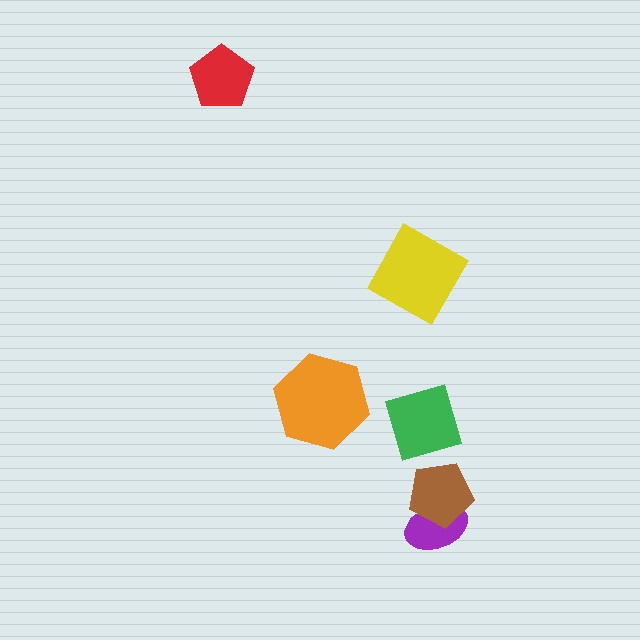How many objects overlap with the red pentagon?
0 objects overlap with the red pentagon.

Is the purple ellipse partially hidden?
Yes, it is partially covered by another shape.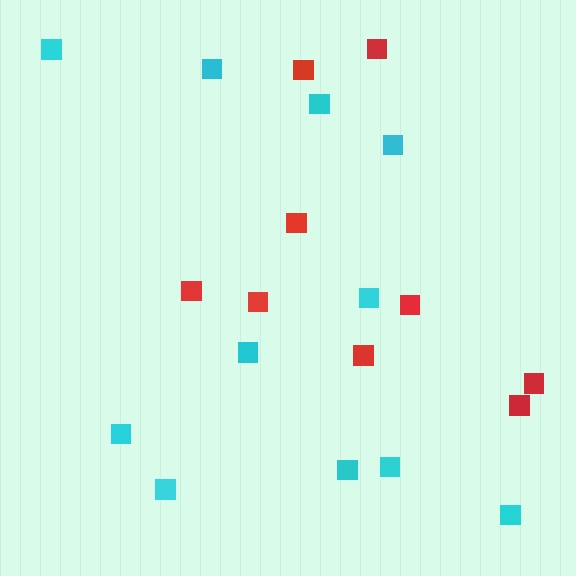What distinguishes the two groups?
There are 2 groups: one group of red squares (9) and one group of cyan squares (11).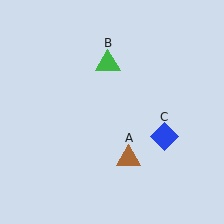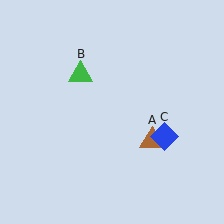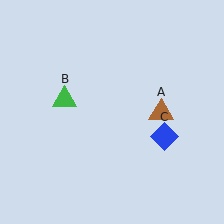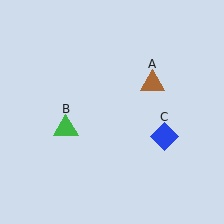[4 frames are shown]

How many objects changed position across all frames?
2 objects changed position: brown triangle (object A), green triangle (object B).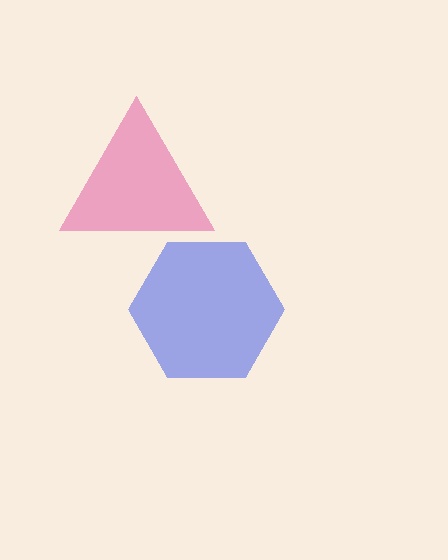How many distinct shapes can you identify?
There are 2 distinct shapes: a blue hexagon, a pink triangle.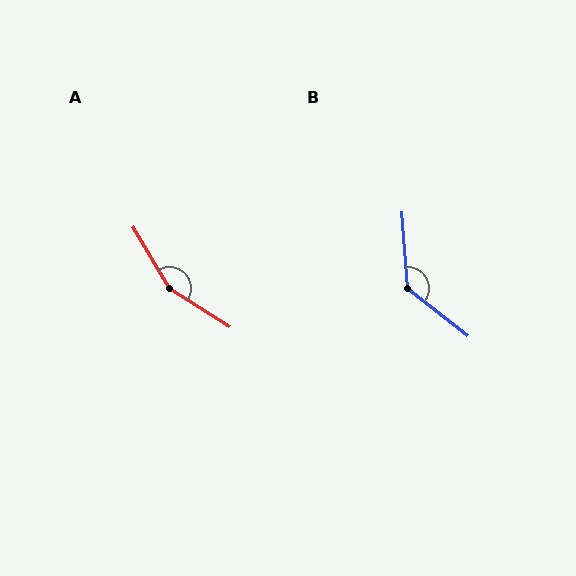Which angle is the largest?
A, at approximately 153 degrees.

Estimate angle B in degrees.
Approximately 132 degrees.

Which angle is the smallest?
B, at approximately 132 degrees.